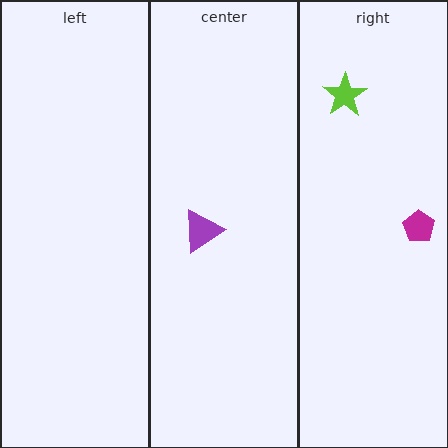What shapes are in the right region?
The lime star, the magenta pentagon.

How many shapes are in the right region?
2.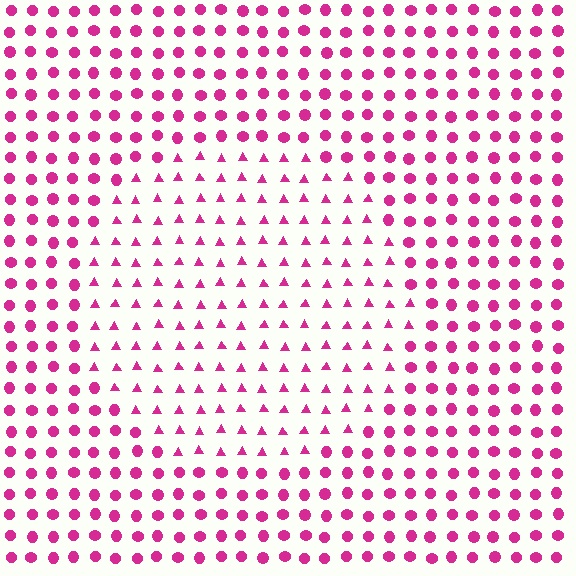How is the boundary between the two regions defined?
The boundary is defined by a change in element shape: triangles inside vs. circles outside. All elements share the same color and spacing.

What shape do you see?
I see a circle.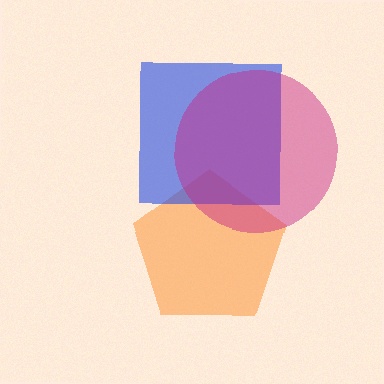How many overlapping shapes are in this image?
There are 3 overlapping shapes in the image.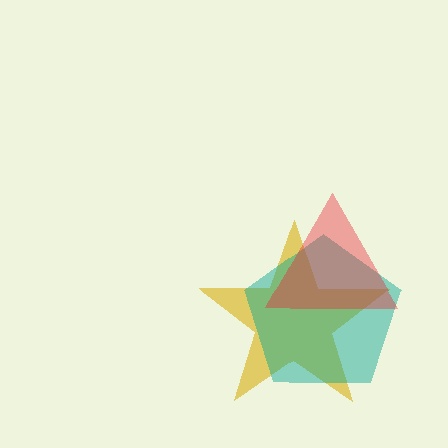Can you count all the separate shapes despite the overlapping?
Yes, there are 3 separate shapes.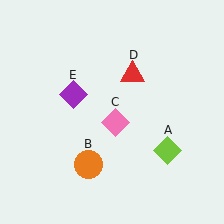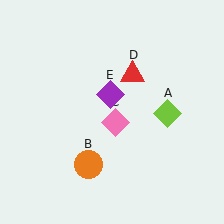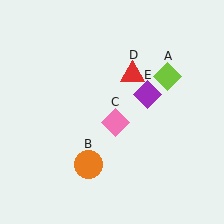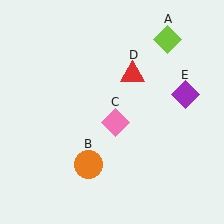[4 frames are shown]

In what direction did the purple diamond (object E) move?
The purple diamond (object E) moved right.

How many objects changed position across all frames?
2 objects changed position: lime diamond (object A), purple diamond (object E).